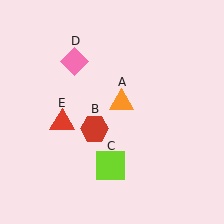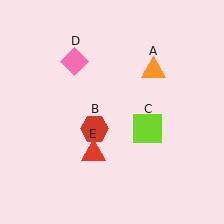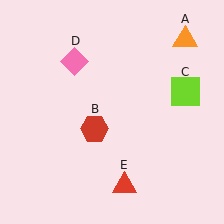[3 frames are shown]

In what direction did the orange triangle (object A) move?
The orange triangle (object A) moved up and to the right.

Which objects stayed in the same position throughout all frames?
Red hexagon (object B) and pink diamond (object D) remained stationary.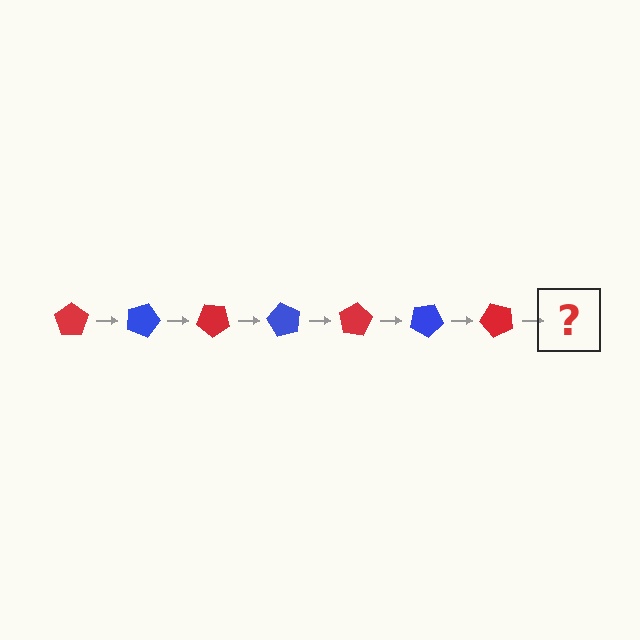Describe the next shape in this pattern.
It should be a blue pentagon, rotated 140 degrees from the start.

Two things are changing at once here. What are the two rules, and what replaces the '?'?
The two rules are that it rotates 20 degrees each step and the color cycles through red and blue. The '?' should be a blue pentagon, rotated 140 degrees from the start.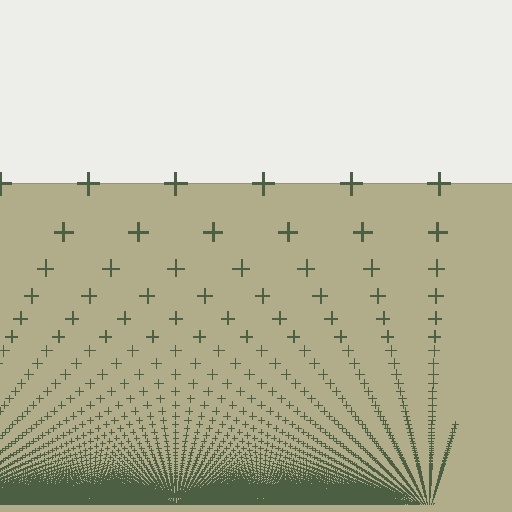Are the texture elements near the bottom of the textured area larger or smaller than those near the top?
Smaller. The gradient is inverted — elements near the bottom are smaller and denser.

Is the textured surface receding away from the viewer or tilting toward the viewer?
The surface appears to tilt toward the viewer. Texture elements get larger and sparser toward the top.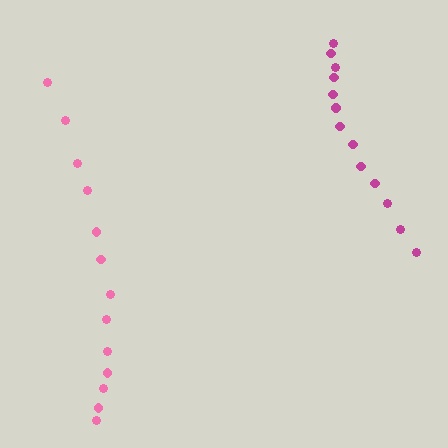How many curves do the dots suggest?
There are 2 distinct paths.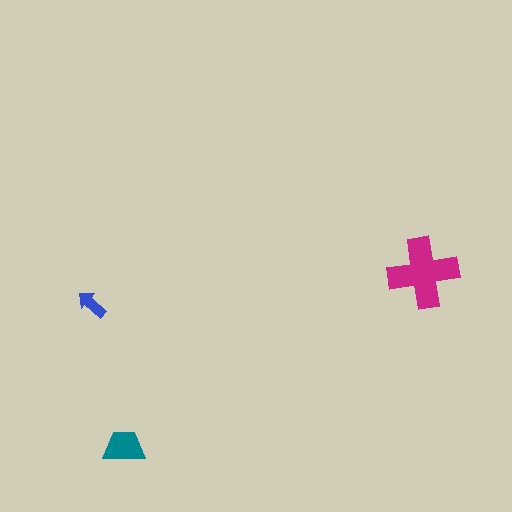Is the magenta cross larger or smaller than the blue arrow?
Larger.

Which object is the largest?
The magenta cross.